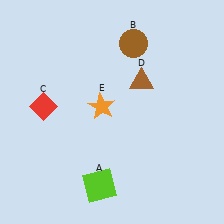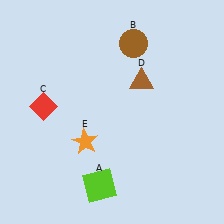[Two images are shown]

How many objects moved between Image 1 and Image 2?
1 object moved between the two images.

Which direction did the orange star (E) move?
The orange star (E) moved down.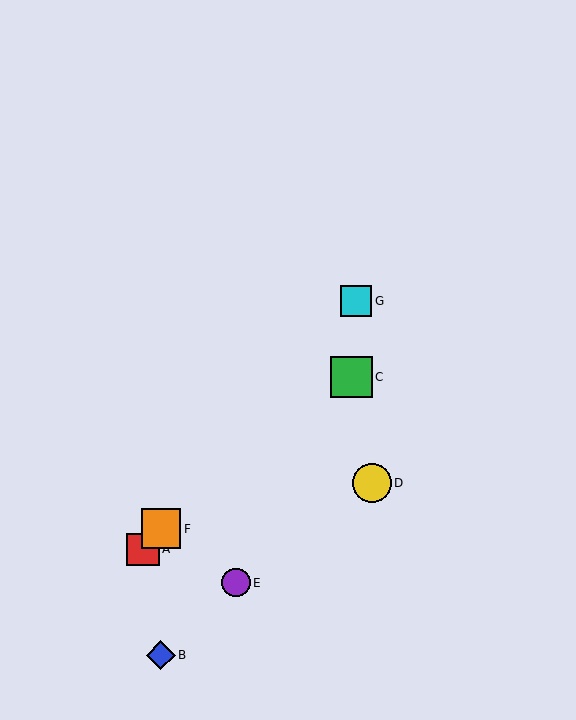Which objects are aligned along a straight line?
Objects A, F, G are aligned along a straight line.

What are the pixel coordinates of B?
Object B is at (161, 655).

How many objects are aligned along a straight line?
3 objects (A, F, G) are aligned along a straight line.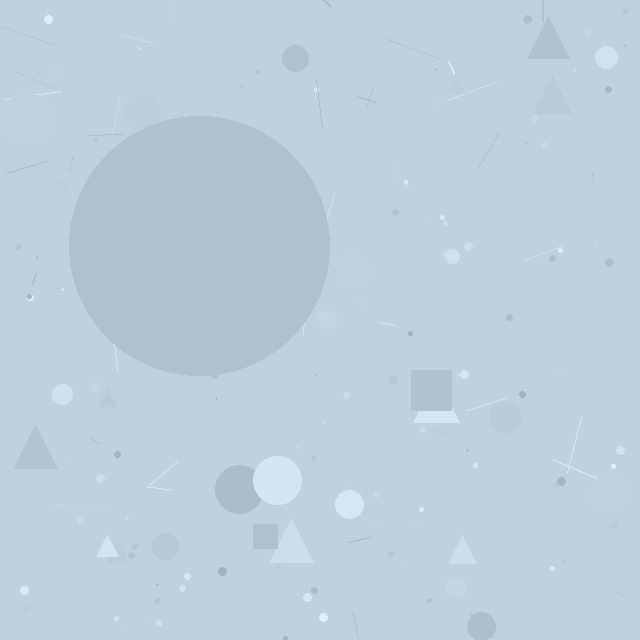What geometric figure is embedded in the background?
A circle is embedded in the background.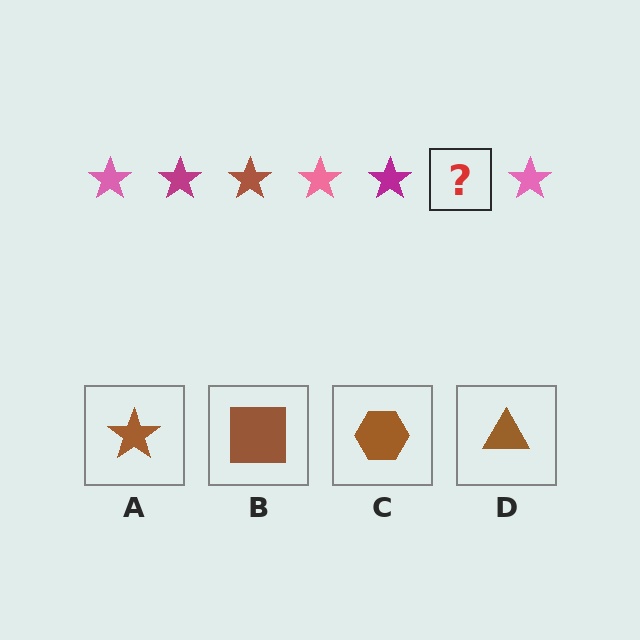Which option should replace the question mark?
Option A.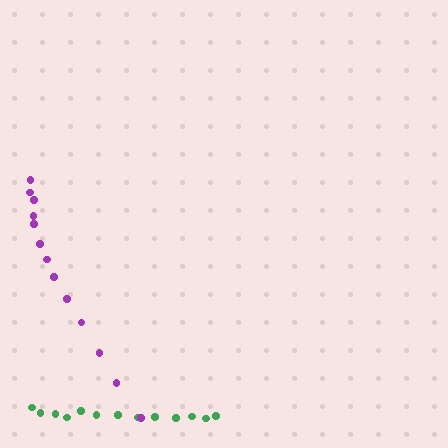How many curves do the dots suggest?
There are 2 distinct paths.